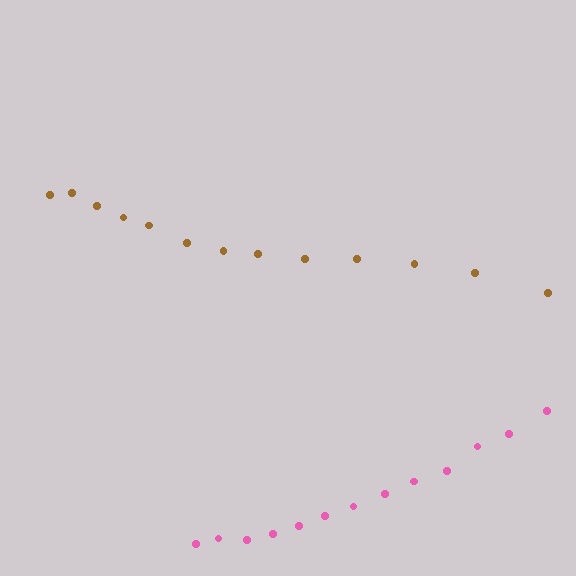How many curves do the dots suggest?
There are 2 distinct paths.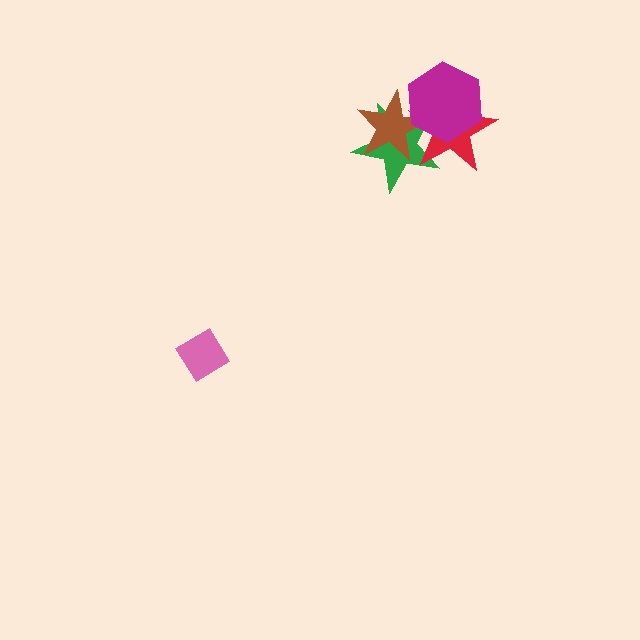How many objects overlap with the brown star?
3 objects overlap with the brown star.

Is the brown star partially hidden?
Yes, it is partially covered by another shape.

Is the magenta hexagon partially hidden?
No, no other shape covers it.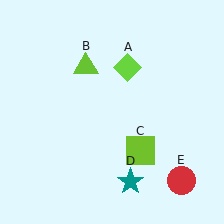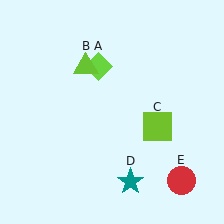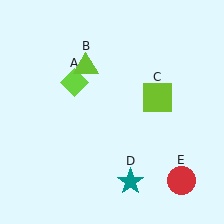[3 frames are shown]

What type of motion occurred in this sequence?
The lime diamond (object A), lime square (object C) rotated counterclockwise around the center of the scene.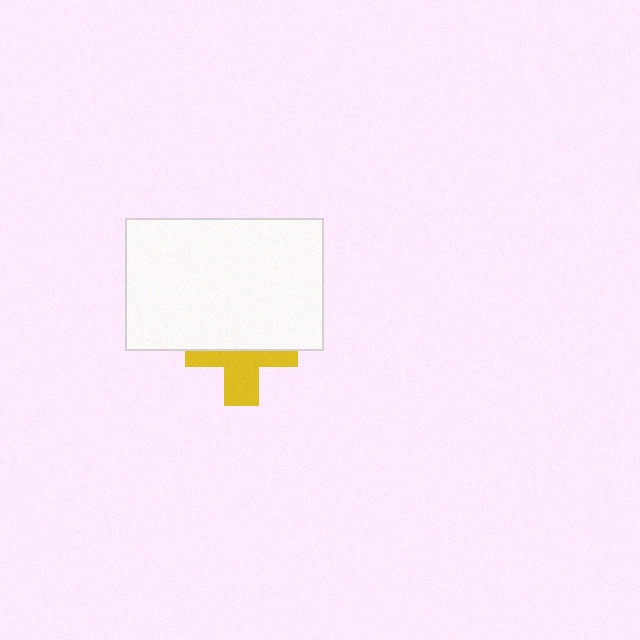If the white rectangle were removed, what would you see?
You would see the complete yellow cross.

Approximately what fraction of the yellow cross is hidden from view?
Roughly 52% of the yellow cross is hidden behind the white rectangle.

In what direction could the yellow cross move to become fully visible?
The yellow cross could move down. That would shift it out from behind the white rectangle entirely.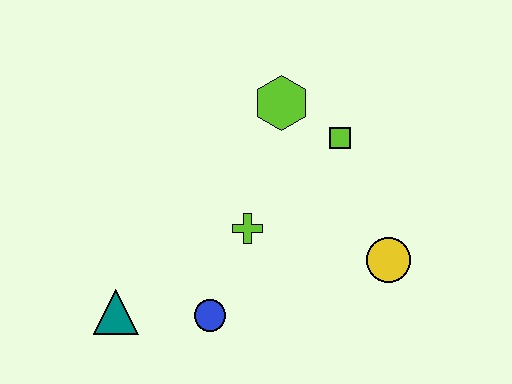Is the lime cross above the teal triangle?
Yes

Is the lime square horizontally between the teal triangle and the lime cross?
No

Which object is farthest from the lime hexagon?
The teal triangle is farthest from the lime hexagon.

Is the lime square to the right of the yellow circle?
No